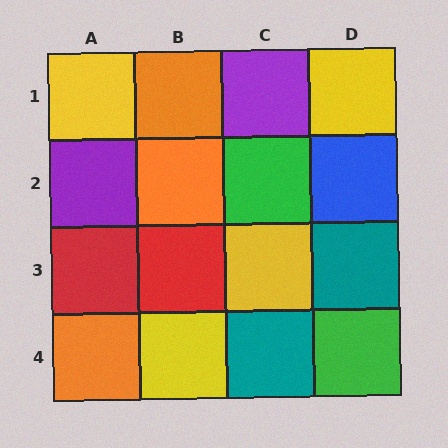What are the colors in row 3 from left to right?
Red, red, yellow, teal.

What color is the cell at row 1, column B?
Orange.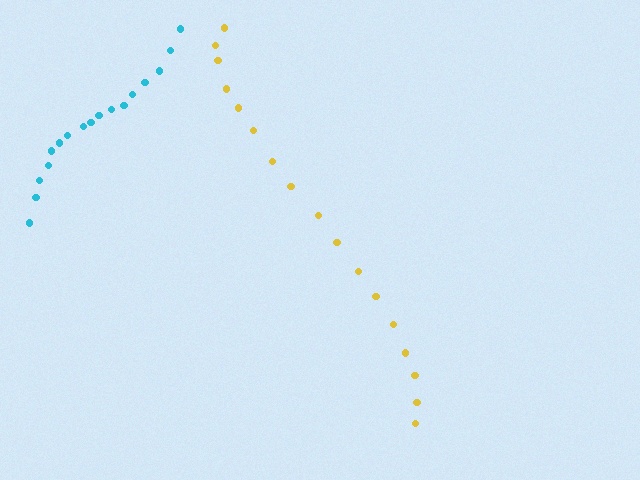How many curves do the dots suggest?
There are 2 distinct paths.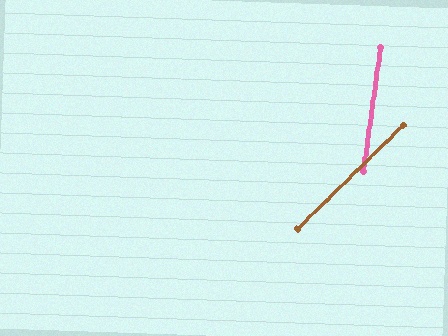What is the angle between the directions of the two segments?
Approximately 38 degrees.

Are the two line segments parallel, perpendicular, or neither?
Neither parallel nor perpendicular — they differ by about 38°.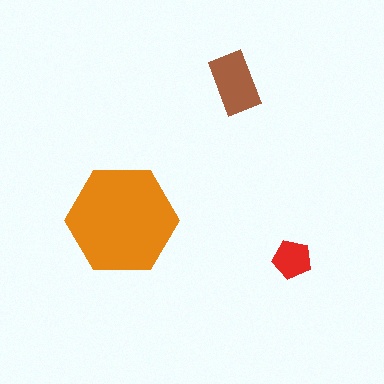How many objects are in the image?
There are 3 objects in the image.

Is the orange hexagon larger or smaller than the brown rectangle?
Larger.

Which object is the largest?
The orange hexagon.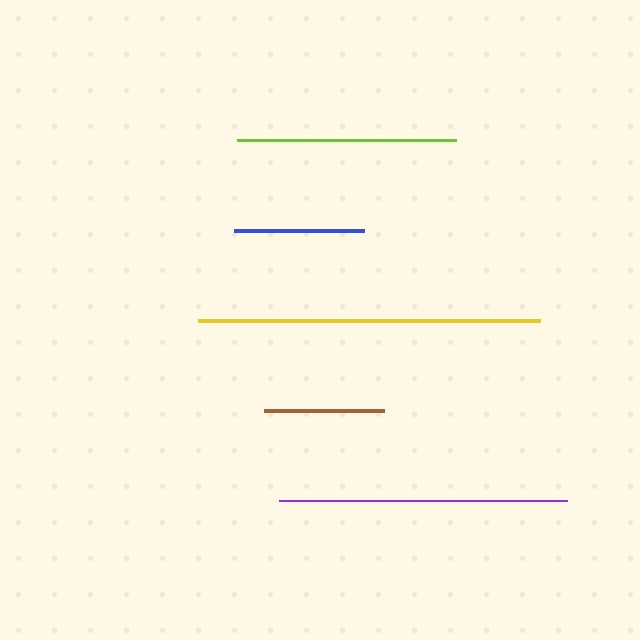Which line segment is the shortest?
The brown line is the shortest at approximately 121 pixels.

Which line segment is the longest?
The yellow line is the longest at approximately 342 pixels.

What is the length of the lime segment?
The lime segment is approximately 218 pixels long.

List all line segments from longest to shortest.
From longest to shortest: yellow, purple, lime, blue, brown.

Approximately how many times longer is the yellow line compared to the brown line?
The yellow line is approximately 2.8 times the length of the brown line.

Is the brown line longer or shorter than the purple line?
The purple line is longer than the brown line.